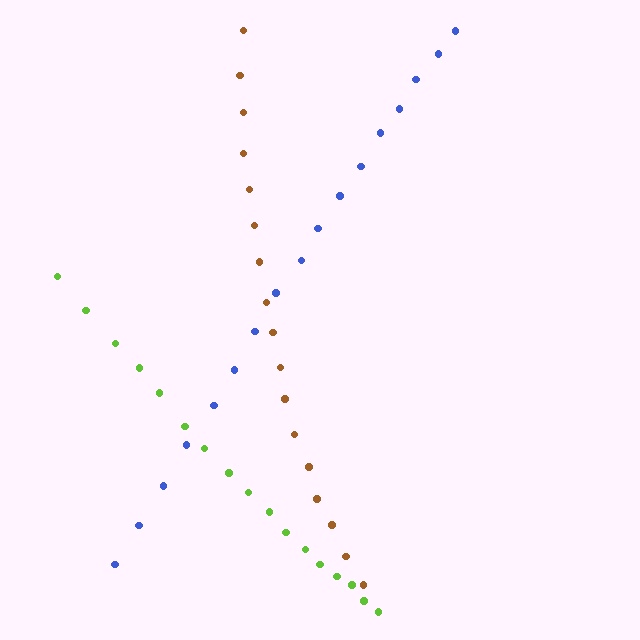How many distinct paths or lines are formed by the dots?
There are 3 distinct paths.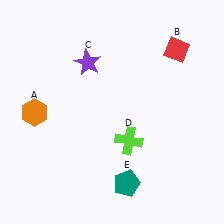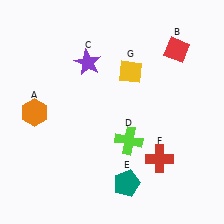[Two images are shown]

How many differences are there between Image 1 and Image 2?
There are 2 differences between the two images.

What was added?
A red cross (F), a yellow diamond (G) were added in Image 2.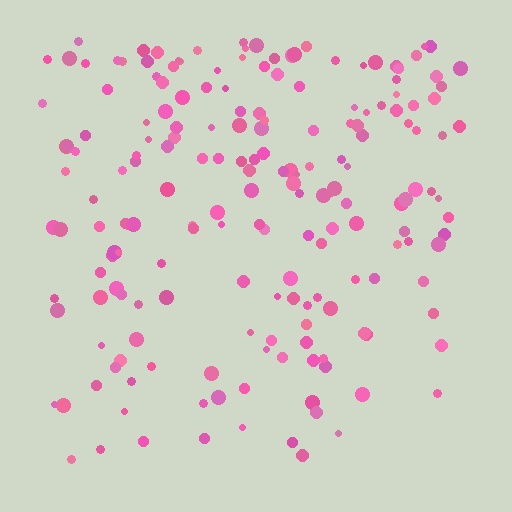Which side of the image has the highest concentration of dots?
The top.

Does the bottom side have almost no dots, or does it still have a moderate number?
Still a moderate number, just noticeably fewer than the top.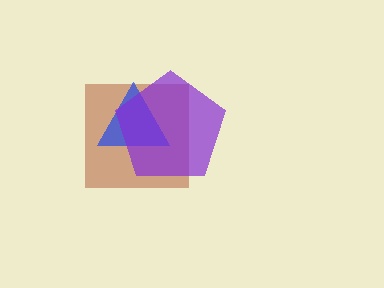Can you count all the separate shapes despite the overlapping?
Yes, there are 3 separate shapes.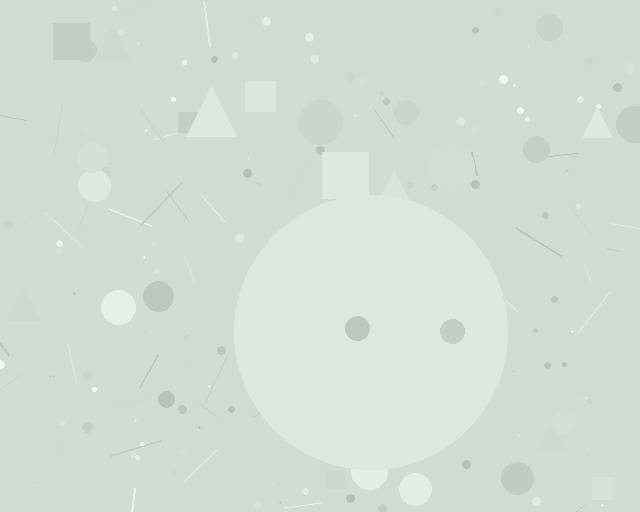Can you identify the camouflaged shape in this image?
The camouflaged shape is a circle.